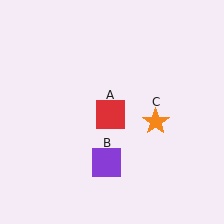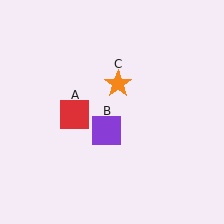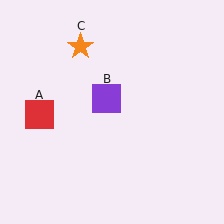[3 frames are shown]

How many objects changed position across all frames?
3 objects changed position: red square (object A), purple square (object B), orange star (object C).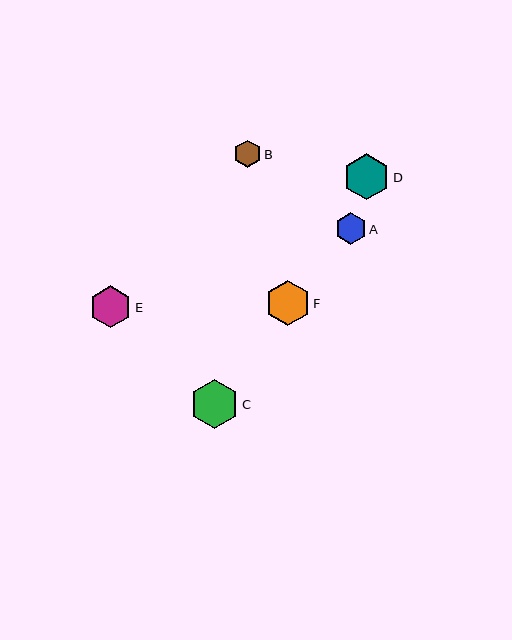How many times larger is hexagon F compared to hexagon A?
Hexagon F is approximately 1.4 times the size of hexagon A.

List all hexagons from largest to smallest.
From largest to smallest: C, D, F, E, A, B.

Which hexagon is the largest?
Hexagon C is the largest with a size of approximately 49 pixels.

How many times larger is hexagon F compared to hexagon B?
Hexagon F is approximately 1.7 times the size of hexagon B.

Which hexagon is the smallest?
Hexagon B is the smallest with a size of approximately 27 pixels.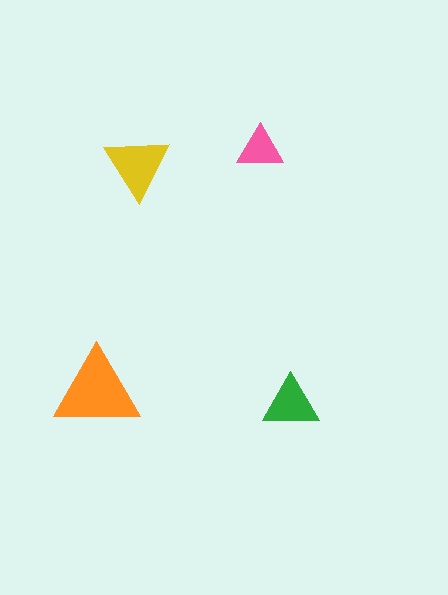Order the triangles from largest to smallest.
the orange one, the yellow one, the green one, the pink one.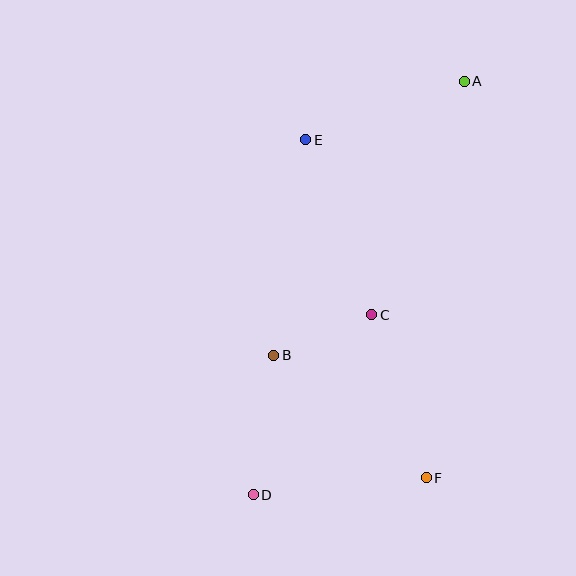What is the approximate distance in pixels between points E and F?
The distance between E and F is approximately 359 pixels.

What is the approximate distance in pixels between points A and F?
The distance between A and F is approximately 399 pixels.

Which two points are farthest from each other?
Points A and D are farthest from each other.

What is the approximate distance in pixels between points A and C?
The distance between A and C is approximately 251 pixels.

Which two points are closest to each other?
Points B and C are closest to each other.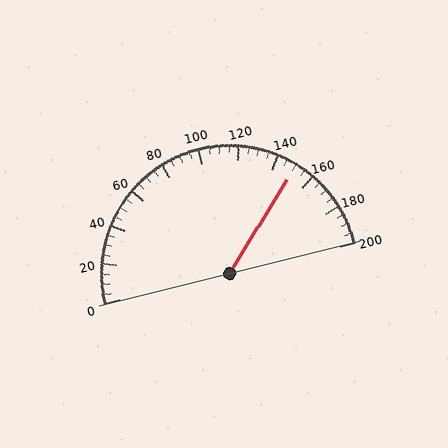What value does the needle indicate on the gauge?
The needle indicates approximately 150.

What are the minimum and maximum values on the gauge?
The gauge ranges from 0 to 200.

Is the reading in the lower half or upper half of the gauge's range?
The reading is in the upper half of the range (0 to 200).